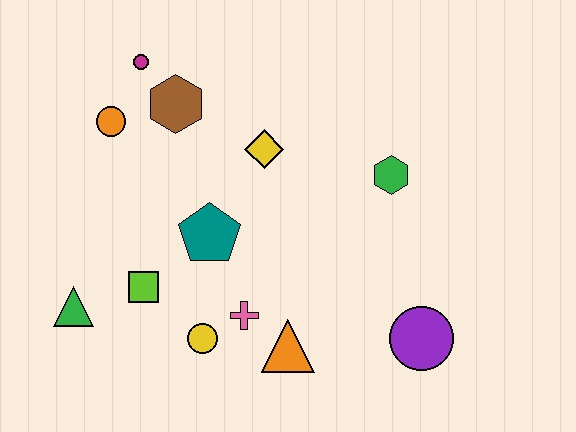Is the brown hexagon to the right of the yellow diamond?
No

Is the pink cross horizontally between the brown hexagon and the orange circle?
No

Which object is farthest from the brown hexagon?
The purple circle is farthest from the brown hexagon.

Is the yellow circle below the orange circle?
Yes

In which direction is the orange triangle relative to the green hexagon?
The orange triangle is below the green hexagon.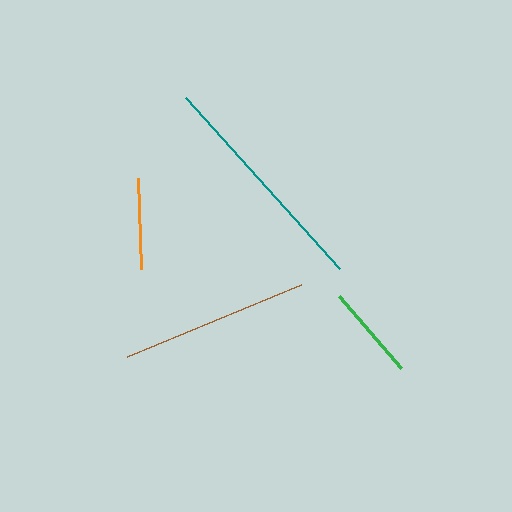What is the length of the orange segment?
The orange segment is approximately 91 pixels long.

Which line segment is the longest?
The teal line is the longest at approximately 230 pixels.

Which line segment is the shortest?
The orange line is the shortest at approximately 91 pixels.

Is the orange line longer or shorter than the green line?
The green line is longer than the orange line.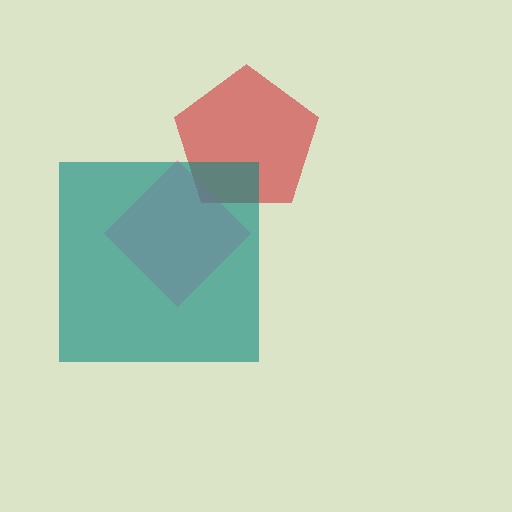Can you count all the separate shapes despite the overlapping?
Yes, there are 3 separate shapes.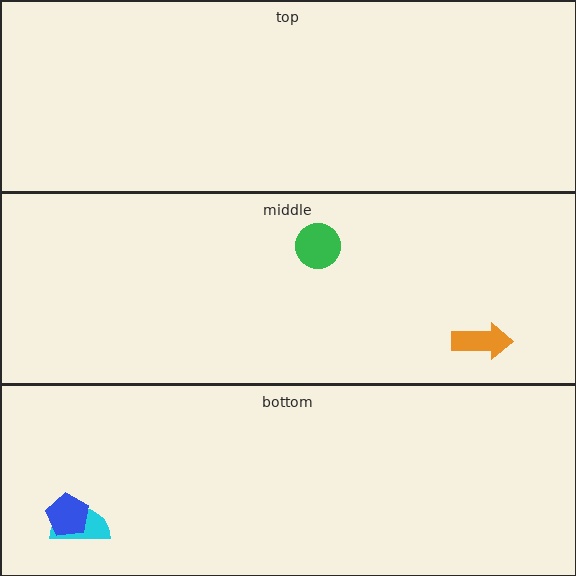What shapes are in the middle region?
The orange arrow, the green circle.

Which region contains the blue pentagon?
The bottom region.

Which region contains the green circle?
The middle region.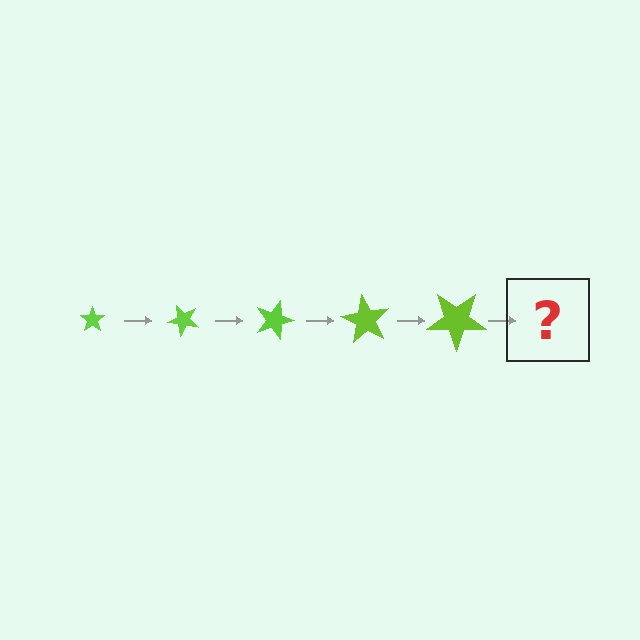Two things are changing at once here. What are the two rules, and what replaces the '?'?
The two rules are that the star grows larger each step and it rotates 45 degrees each step. The '?' should be a star, larger than the previous one and rotated 225 degrees from the start.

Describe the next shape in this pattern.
It should be a star, larger than the previous one and rotated 225 degrees from the start.